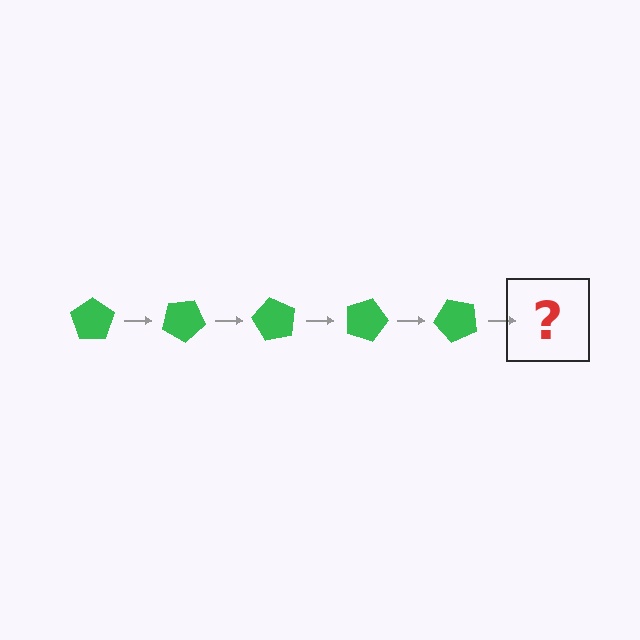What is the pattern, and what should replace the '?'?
The pattern is that the pentagon rotates 30 degrees each step. The '?' should be a green pentagon rotated 150 degrees.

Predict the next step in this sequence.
The next step is a green pentagon rotated 150 degrees.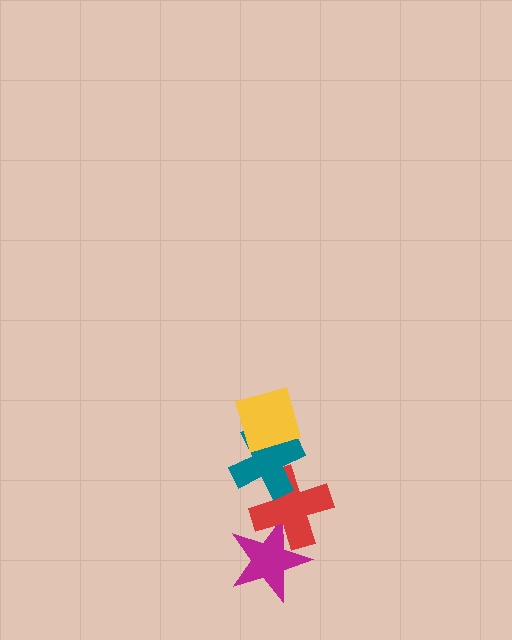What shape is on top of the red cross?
The teal cross is on top of the red cross.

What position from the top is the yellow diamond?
The yellow diamond is 1st from the top.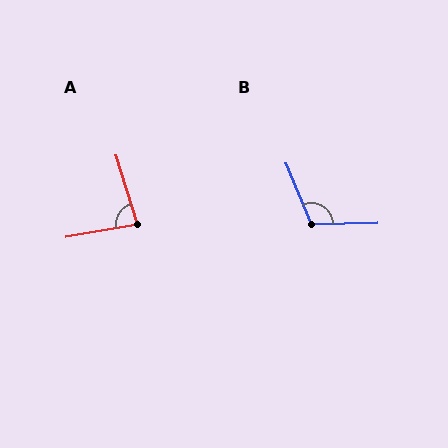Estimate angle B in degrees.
Approximately 112 degrees.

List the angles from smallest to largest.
A (82°), B (112°).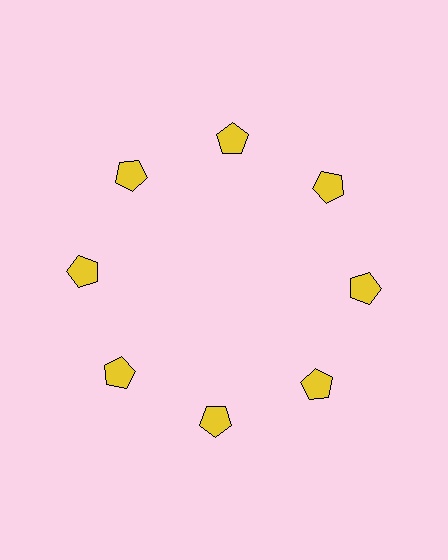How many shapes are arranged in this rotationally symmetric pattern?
There are 8 shapes, arranged in 8 groups of 1.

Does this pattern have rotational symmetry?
Yes, this pattern has 8-fold rotational symmetry. It looks the same after rotating 45 degrees around the center.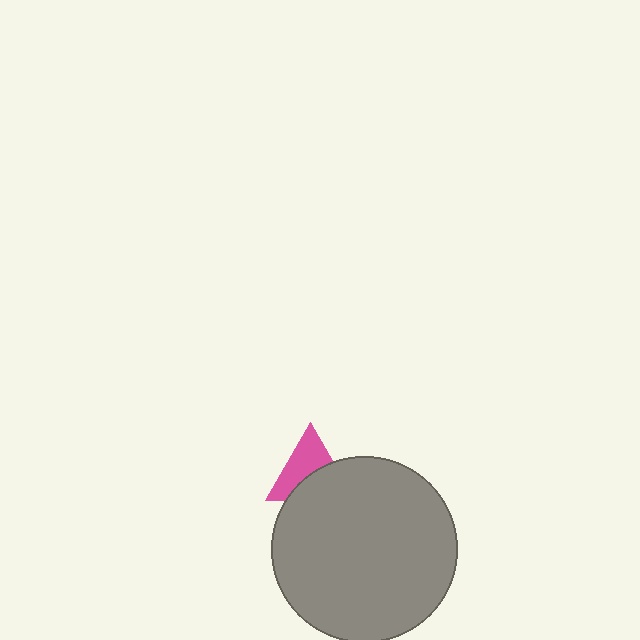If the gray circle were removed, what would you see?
You would see the complete pink triangle.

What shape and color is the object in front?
The object in front is a gray circle.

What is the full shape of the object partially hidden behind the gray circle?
The partially hidden object is a pink triangle.